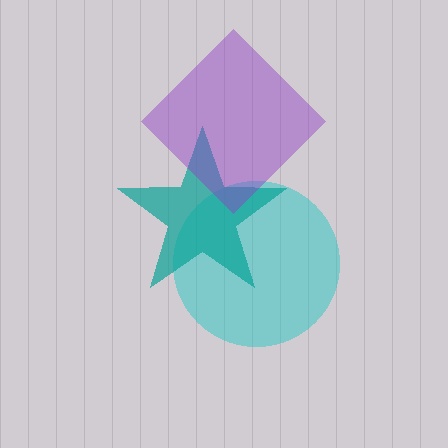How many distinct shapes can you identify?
There are 3 distinct shapes: a cyan circle, a teal star, a purple diamond.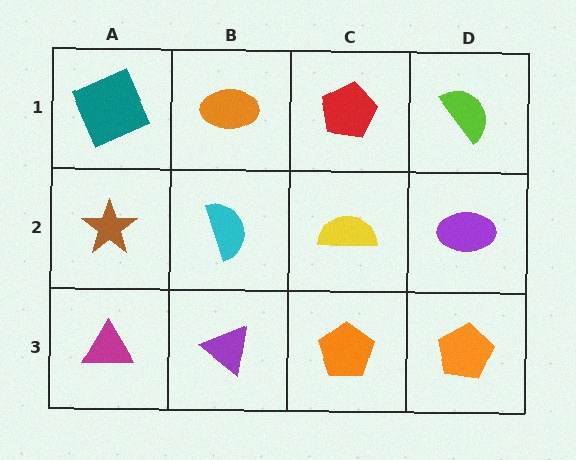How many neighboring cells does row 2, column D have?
3.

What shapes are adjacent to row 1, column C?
A yellow semicircle (row 2, column C), an orange ellipse (row 1, column B), a lime semicircle (row 1, column D).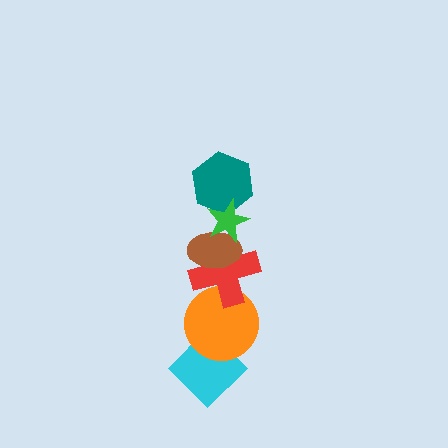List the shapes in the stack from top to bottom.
From top to bottom: the green star, the teal hexagon, the brown ellipse, the red cross, the orange circle, the cyan diamond.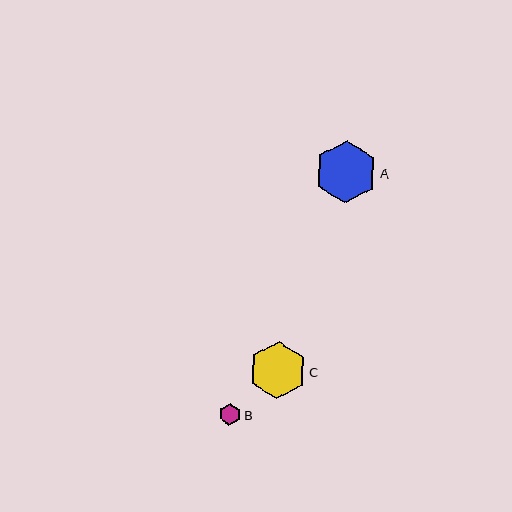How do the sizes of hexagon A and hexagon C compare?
Hexagon A and hexagon C are approximately the same size.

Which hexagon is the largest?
Hexagon A is the largest with a size of approximately 63 pixels.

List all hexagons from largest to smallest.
From largest to smallest: A, C, B.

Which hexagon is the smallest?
Hexagon B is the smallest with a size of approximately 21 pixels.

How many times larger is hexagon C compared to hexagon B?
Hexagon C is approximately 2.7 times the size of hexagon B.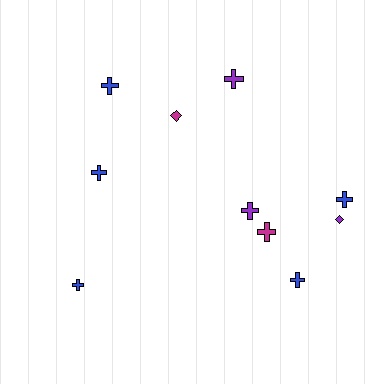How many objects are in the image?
There are 10 objects.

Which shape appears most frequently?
Cross, with 8 objects.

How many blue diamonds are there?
There are no blue diamonds.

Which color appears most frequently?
Blue, with 5 objects.